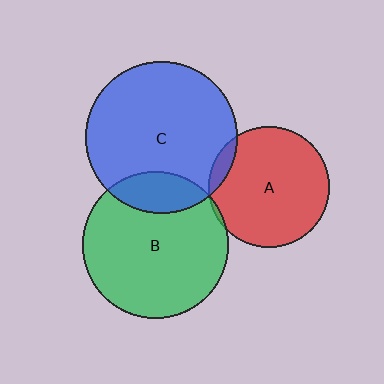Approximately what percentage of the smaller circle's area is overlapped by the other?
Approximately 5%.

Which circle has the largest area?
Circle C (blue).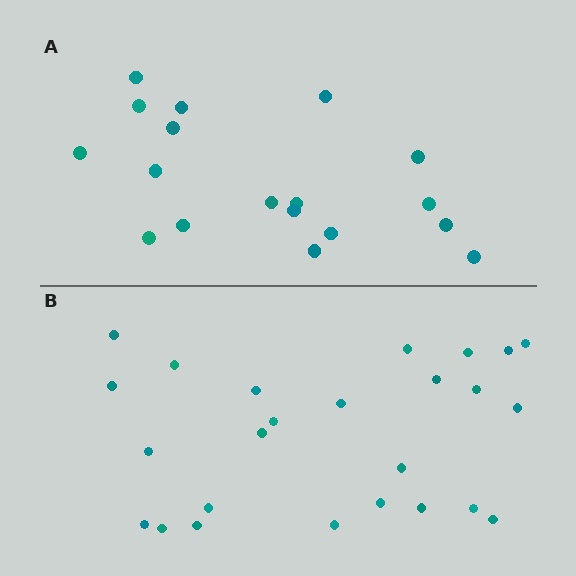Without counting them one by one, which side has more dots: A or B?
Region B (the bottom region) has more dots.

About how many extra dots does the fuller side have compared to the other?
Region B has roughly 8 or so more dots than region A.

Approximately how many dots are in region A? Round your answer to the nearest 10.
About 20 dots. (The exact count is 18, which rounds to 20.)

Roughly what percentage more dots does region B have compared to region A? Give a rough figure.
About 40% more.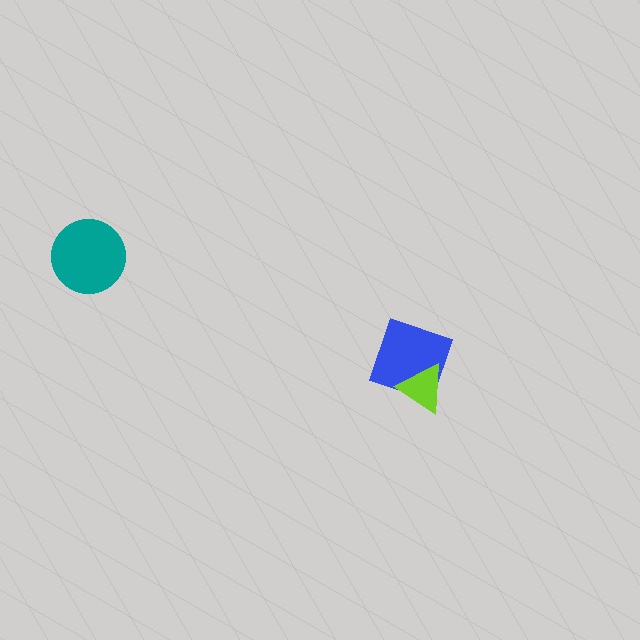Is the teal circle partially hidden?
No, no other shape covers it.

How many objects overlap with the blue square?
1 object overlaps with the blue square.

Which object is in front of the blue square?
The lime triangle is in front of the blue square.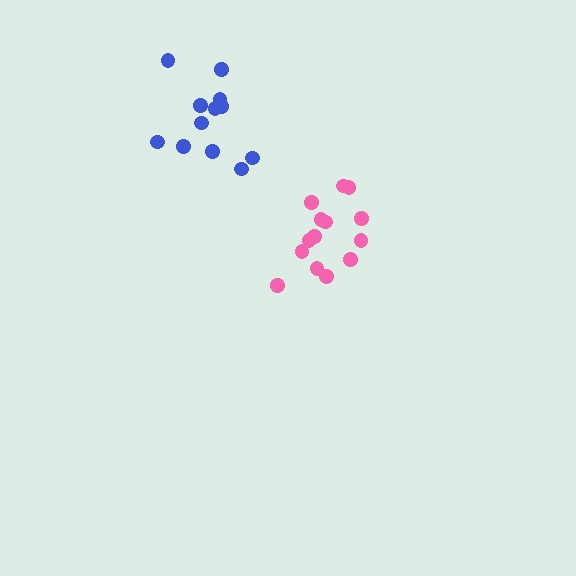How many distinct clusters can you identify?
There are 2 distinct clusters.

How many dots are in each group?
Group 1: 12 dots, Group 2: 14 dots (26 total).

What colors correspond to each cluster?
The clusters are colored: blue, pink.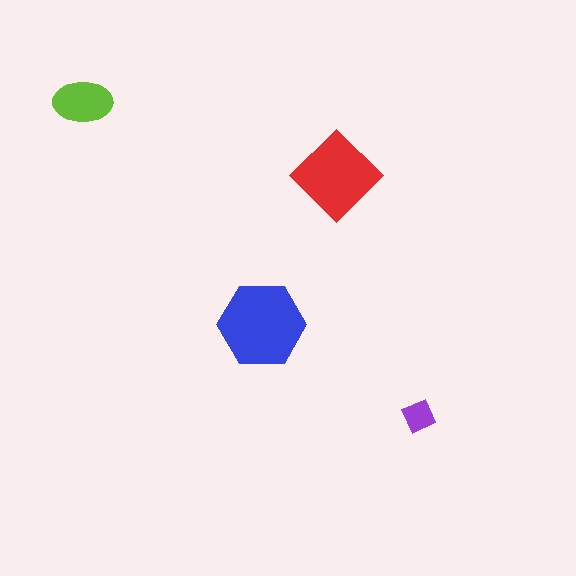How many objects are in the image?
There are 4 objects in the image.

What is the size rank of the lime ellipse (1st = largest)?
3rd.